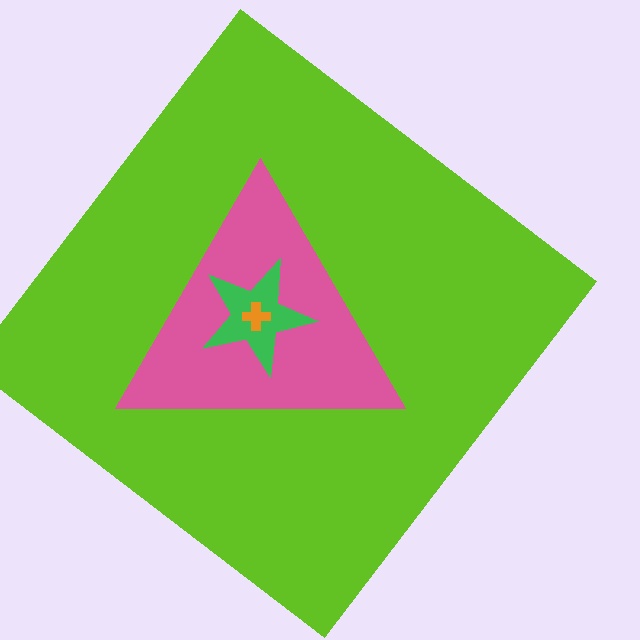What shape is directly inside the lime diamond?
The pink triangle.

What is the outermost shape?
The lime diamond.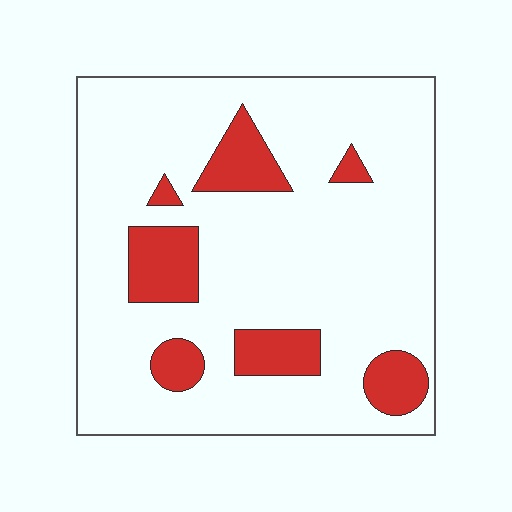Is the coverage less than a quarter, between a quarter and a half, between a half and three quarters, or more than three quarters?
Less than a quarter.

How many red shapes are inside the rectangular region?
7.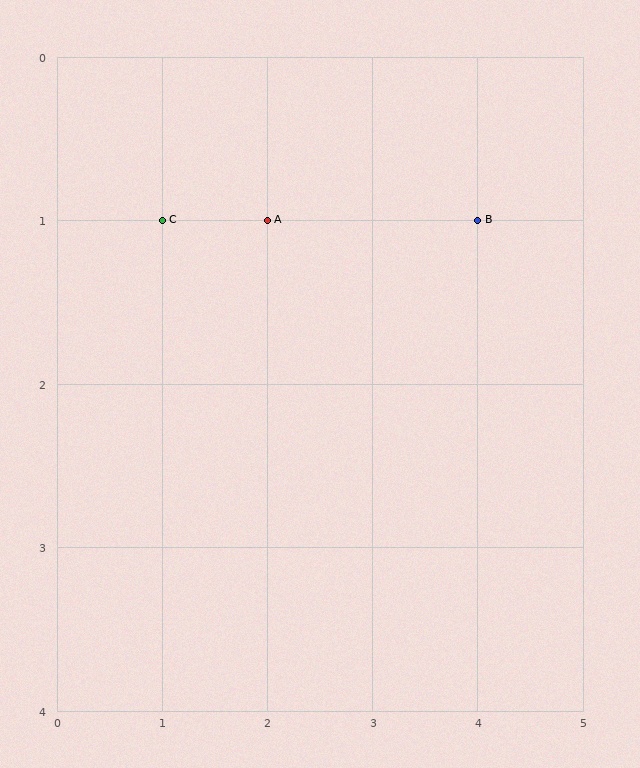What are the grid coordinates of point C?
Point C is at grid coordinates (1, 1).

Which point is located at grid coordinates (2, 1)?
Point A is at (2, 1).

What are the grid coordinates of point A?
Point A is at grid coordinates (2, 1).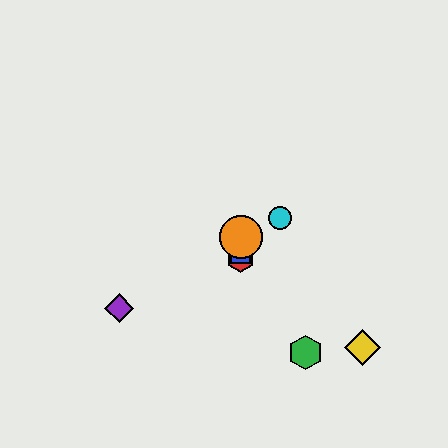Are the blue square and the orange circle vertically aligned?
Yes, both are at x≈241.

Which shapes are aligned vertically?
The red hexagon, the blue square, the orange circle are aligned vertically.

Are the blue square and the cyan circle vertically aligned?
No, the blue square is at x≈241 and the cyan circle is at x≈280.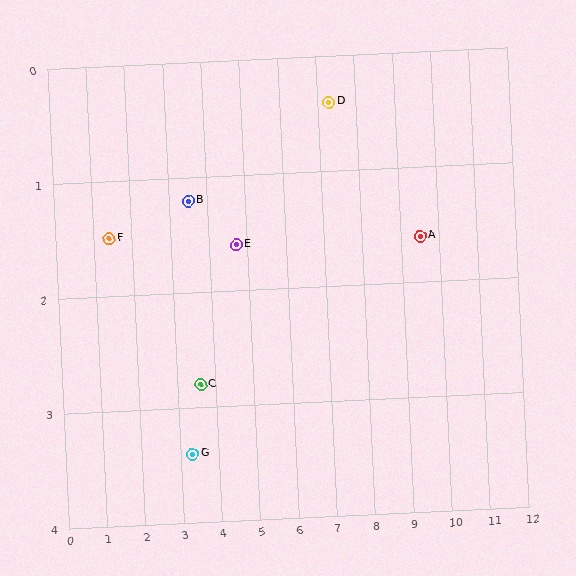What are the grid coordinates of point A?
Point A is at approximately (9.5, 1.6).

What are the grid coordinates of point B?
Point B is at approximately (3.5, 1.2).